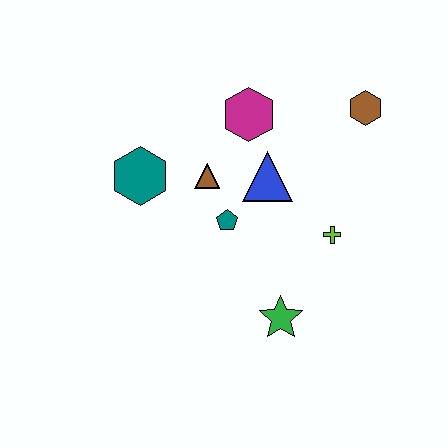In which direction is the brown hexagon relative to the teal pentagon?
The brown hexagon is to the right of the teal pentagon.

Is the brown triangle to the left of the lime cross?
Yes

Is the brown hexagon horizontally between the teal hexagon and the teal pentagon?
No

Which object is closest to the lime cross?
The blue triangle is closest to the lime cross.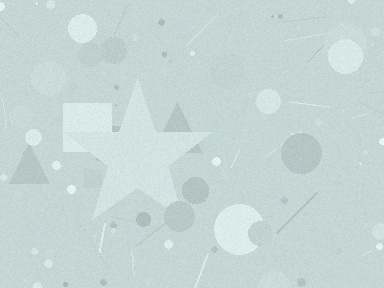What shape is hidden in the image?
A star is hidden in the image.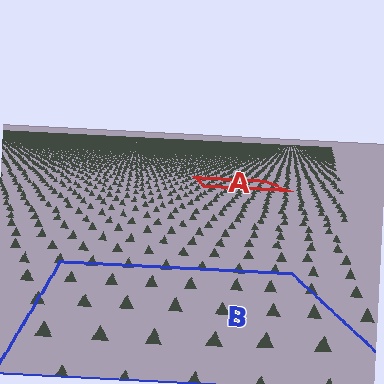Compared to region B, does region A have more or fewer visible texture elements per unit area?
Region A has more texture elements per unit area — they are packed more densely because it is farther away.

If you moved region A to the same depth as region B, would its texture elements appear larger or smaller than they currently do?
They would appear larger. At a closer depth, the same texture elements are projected at a bigger on-screen size.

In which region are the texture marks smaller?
The texture marks are smaller in region A, because it is farther away.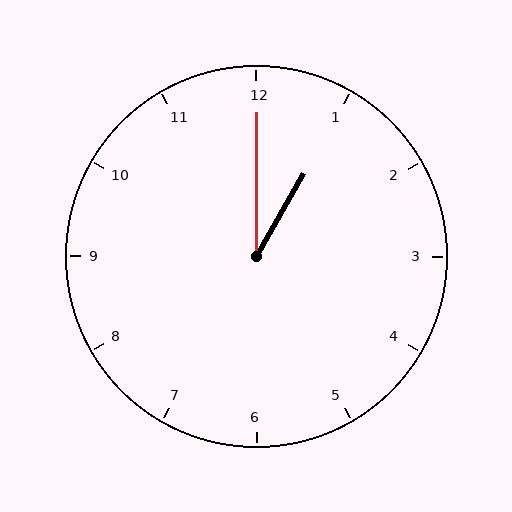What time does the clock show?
1:00.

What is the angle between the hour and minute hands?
Approximately 30 degrees.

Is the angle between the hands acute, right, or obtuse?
It is acute.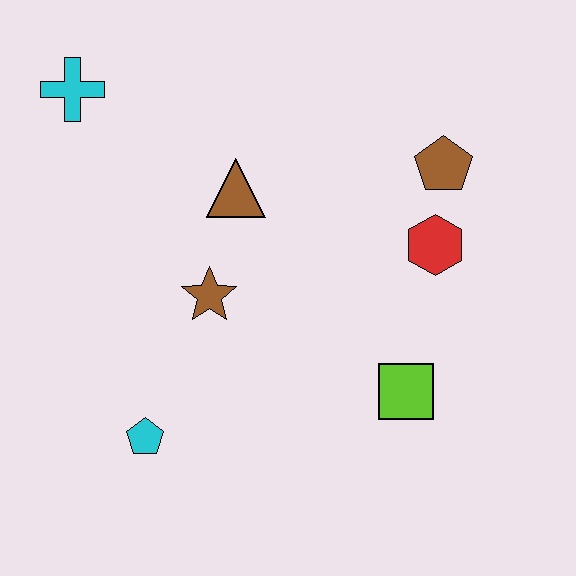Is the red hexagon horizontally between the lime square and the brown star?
No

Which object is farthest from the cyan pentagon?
The brown pentagon is farthest from the cyan pentagon.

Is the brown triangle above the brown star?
Yes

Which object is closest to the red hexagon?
The brown pentagon is closest to the red hexagon.